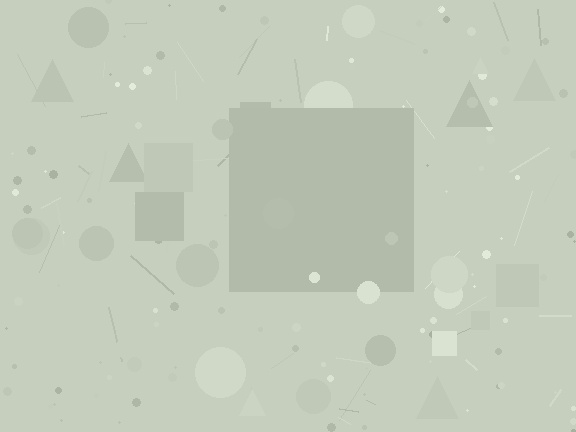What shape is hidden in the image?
A square is hidden in the image.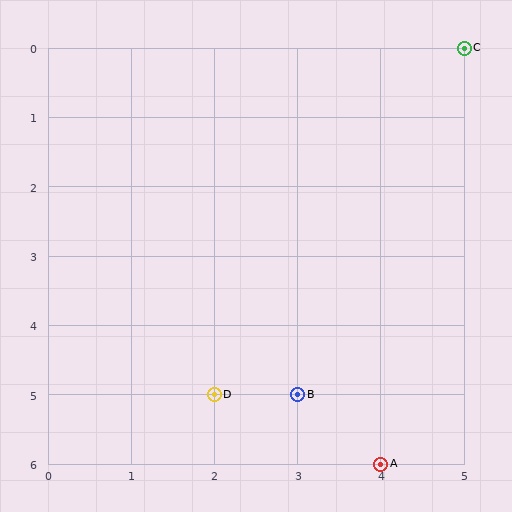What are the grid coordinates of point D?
Point D is at grid coordinates (2, 5).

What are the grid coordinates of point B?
Point B is at grid coordinates (3, 5).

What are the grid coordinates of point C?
Point C is at grid coordinates (5, 0).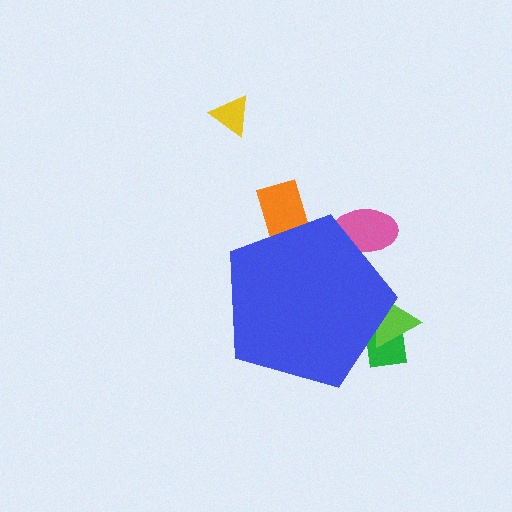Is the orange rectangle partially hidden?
Yes, the orange rectangle is partially hidden behind the blue pentagon.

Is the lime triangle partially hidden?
Yes, the lime triangle is partially hidden behind the blue pentagon.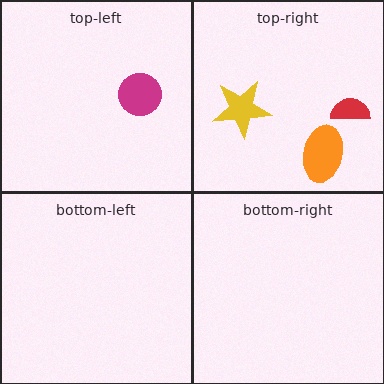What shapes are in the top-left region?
The magenta circle.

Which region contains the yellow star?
The top-right region.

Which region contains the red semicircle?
The top-right region.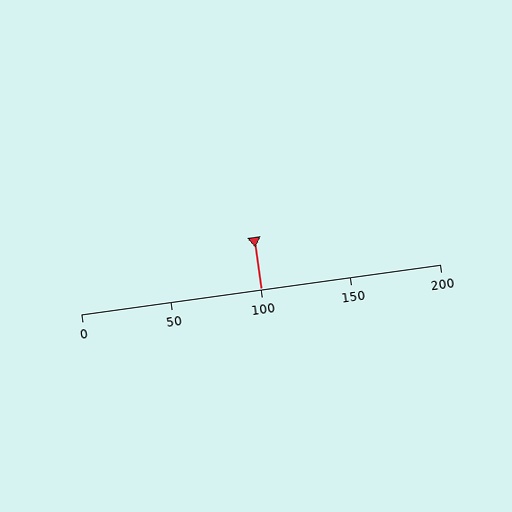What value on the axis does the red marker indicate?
The marker indicates approximately 100.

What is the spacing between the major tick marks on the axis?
The major ticks are spaced 50 apart.